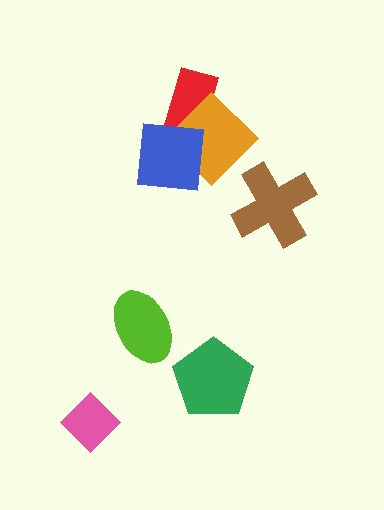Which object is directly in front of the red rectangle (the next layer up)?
The orange diamond is directly in front of the red rectangle.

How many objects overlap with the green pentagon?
0 objects overlap with the green pentagon.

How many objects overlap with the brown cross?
0 objects overlap with the brown cross.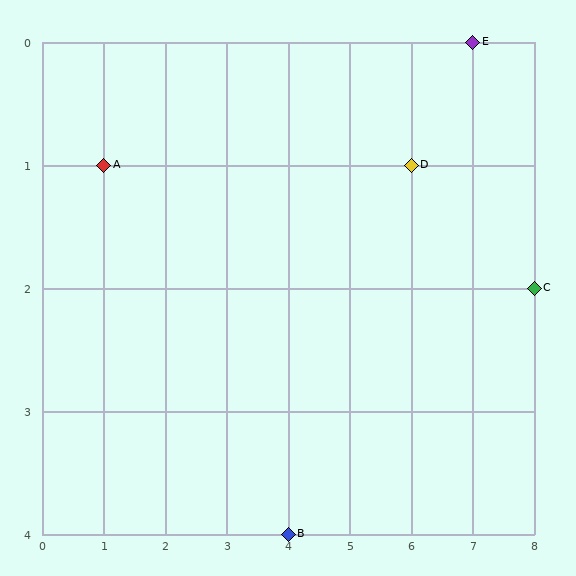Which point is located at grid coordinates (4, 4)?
Point B is at (4, 4).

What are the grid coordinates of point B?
Point B is at grid coordinates (4, 4).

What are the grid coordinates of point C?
Point C is at grid coordinates (8, 2).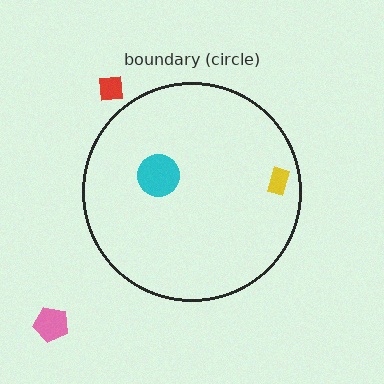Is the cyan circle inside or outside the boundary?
Inside.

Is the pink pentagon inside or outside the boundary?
Outside.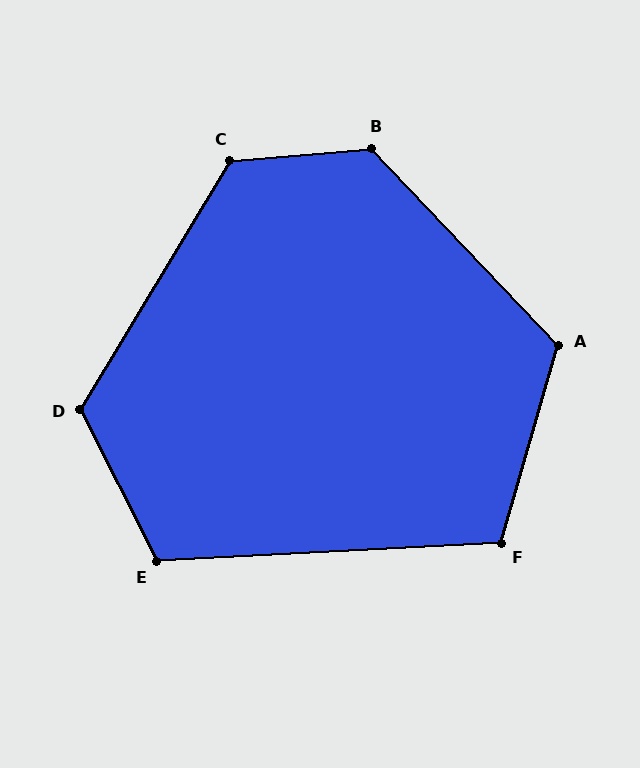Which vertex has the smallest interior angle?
F, at approximately 109 degrees.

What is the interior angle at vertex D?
Approximately 122 degrees (obtuse).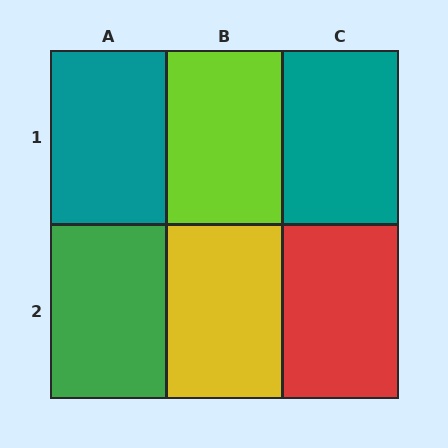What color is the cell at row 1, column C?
Teal.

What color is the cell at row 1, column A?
Teal.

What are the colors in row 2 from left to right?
Green, yellow, red.